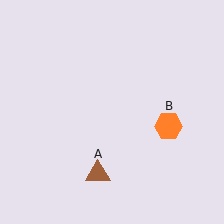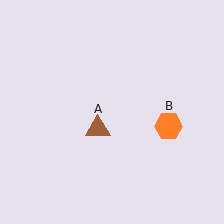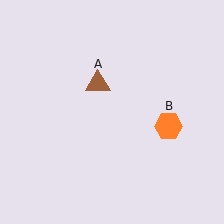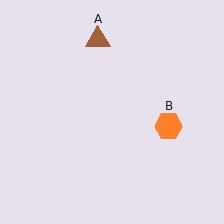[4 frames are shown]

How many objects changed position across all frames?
1 object changed position: brown triangle (object A).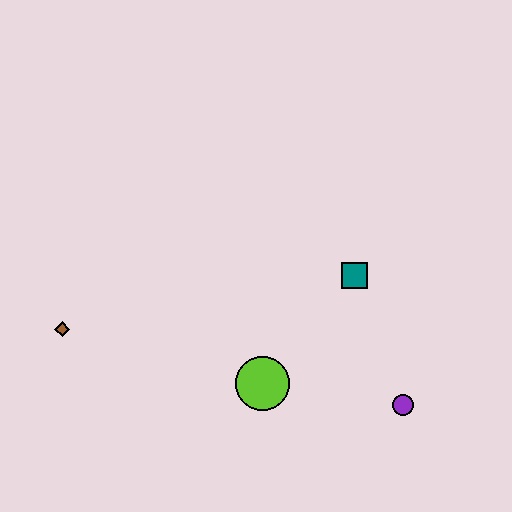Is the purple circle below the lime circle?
Yes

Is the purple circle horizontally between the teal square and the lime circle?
No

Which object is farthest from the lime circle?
The brown diamond is farthest from the lime circle.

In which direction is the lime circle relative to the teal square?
The lime circle is below the teal square.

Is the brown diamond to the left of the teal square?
Yes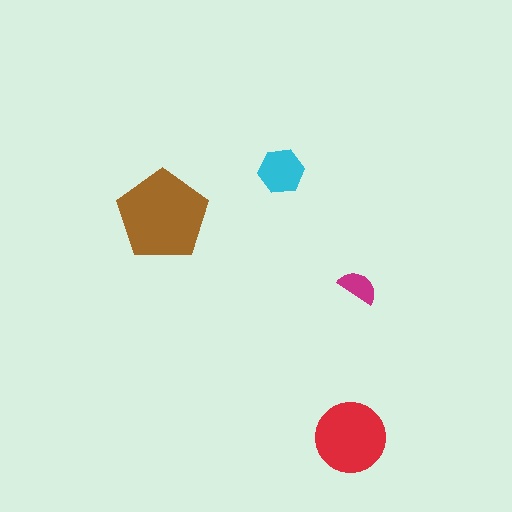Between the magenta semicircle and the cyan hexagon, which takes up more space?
The cyan hexagon.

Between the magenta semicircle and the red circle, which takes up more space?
The red circle.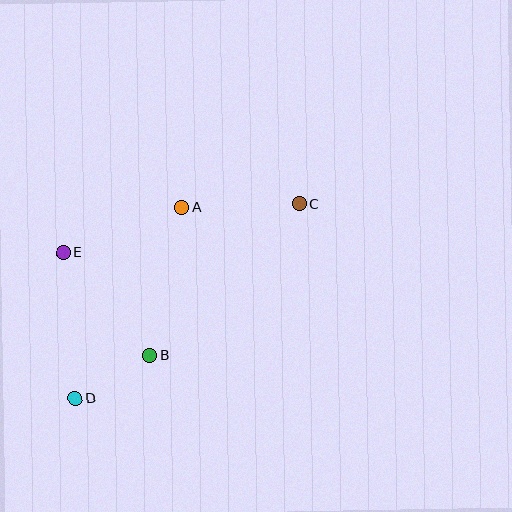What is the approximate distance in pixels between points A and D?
The distance between A and D is approximately 218 pixels.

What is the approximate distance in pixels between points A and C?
The distance between A and C is approximately 118 pixels.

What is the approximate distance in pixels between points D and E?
The distance between D and E is approximately 146 pixels.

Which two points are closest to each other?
Points B and D are closest to each other.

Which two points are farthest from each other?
Points C and D are farthest from each other.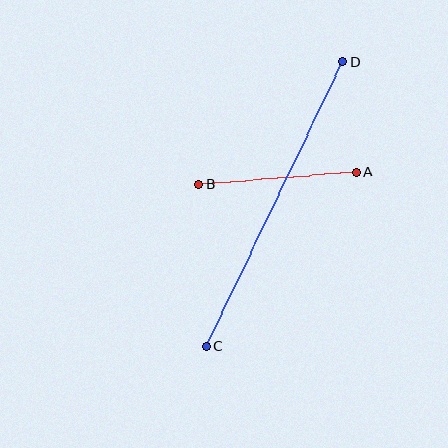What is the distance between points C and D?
The distance is approximately 316 pixels.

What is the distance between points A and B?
The distance is approximately 158 pixels.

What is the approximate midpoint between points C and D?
The midpoint is at approximately (275, 204) pixels.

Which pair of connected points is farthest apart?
Points C and D are farthest apart.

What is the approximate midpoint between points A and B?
The midpoint is at approximately (278, 178) pixels.